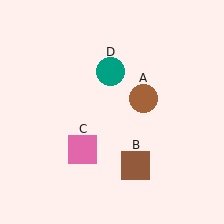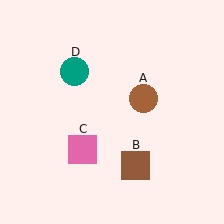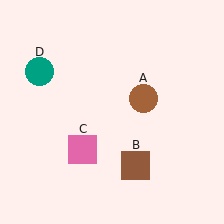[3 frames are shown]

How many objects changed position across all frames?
1 object changed position: teal circle (object D).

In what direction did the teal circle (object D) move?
The teal circle (object D) moved left.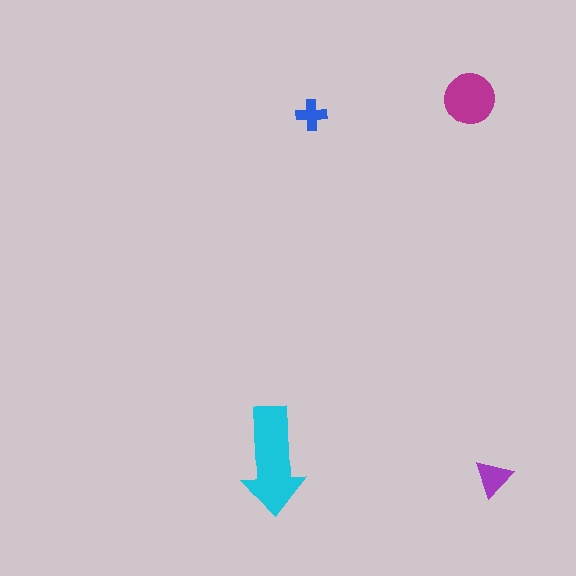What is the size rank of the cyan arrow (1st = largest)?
1st.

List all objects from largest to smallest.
The cyan arrow, the magenta circle, the purple triangle, the blue cross.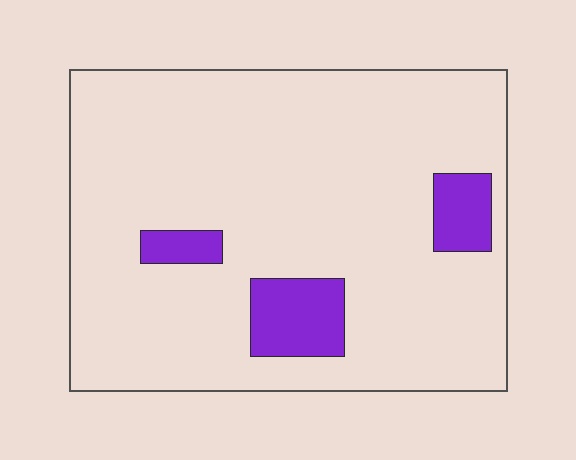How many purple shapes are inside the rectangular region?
3.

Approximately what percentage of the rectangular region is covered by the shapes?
Approximately 10%.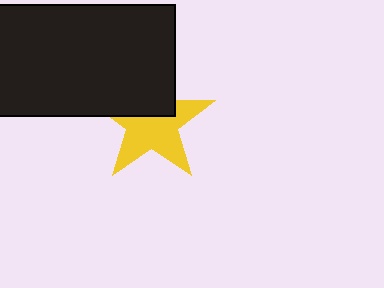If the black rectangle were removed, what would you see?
You would see the complete yellow star.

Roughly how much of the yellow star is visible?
About half of it is visible (roughly 60%).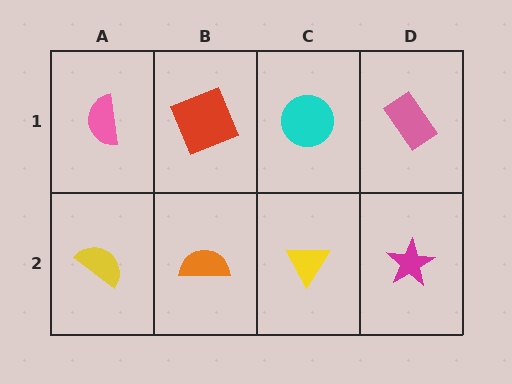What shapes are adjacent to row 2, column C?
A cyan circle (row 1, column C), an orange semicircle (row 2, column B), a magenta star (row 2, column D).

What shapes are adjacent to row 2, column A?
A pink semicircle (row 1, column A), an orange semicircle (row 2, column B).